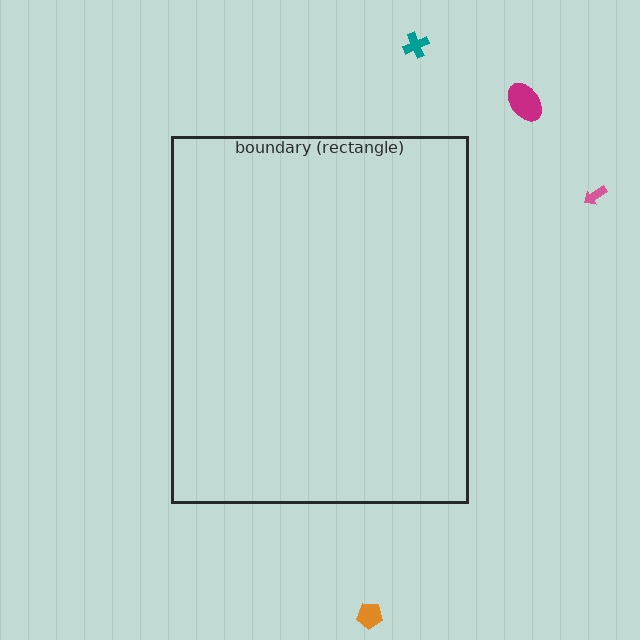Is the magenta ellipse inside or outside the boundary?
Outside.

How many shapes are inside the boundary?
0 inside, 4 outside.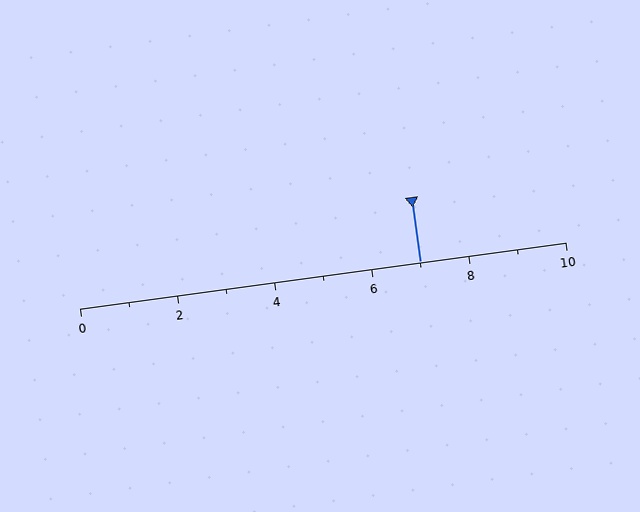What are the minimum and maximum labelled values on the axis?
The axis runs from 0 to 10.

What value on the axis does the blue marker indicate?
The marker indicates approximately 7.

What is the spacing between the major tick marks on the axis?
The major ticks are spaced 2 apart.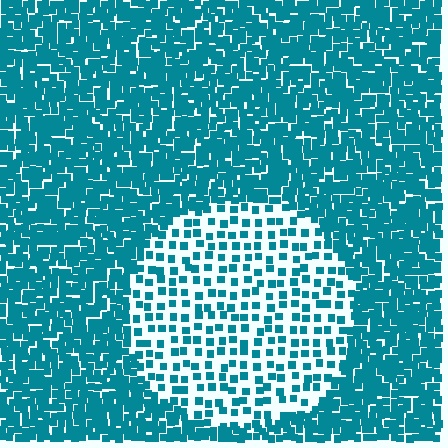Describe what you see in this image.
The image contains small teal elements arranged at two different densities. A circle-shaped region is visible where the elements are less densely packed than the surrounding area.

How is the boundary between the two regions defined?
The boundary is defined by a change in element density (approximately 2.7x ratio). All elements are the same color, size, and shape.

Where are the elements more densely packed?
The elements are more densely packed outside the circle boundary.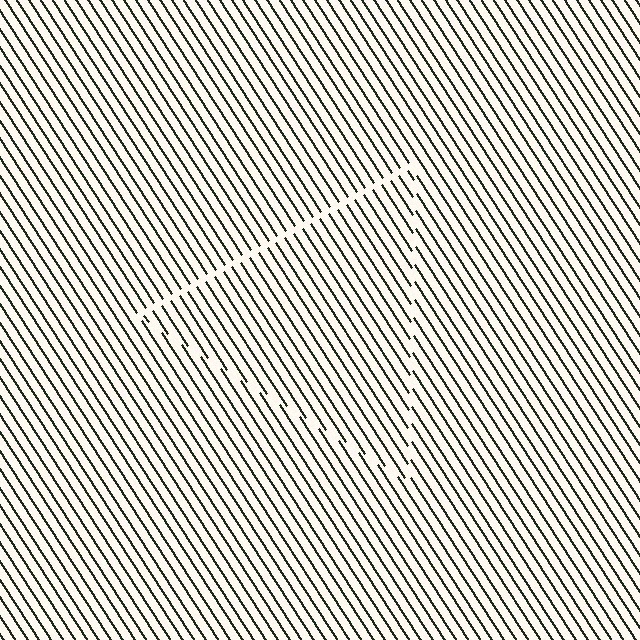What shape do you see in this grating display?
An illusory triangle. The interior of the shape contains the same grating, shifted by half a period — the contour is defined by the phase discontinuity where line-ends from the inner and outer gratings abut.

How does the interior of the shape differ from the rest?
The interior of the shape contains the same grating, shifted by half a period — the contour is defined by the phase discontinuity where line-ends from the inner and outer gratings abut.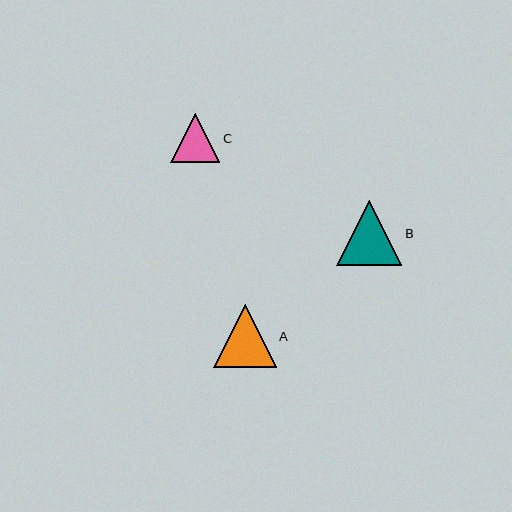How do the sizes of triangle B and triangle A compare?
Triangle B and triangle A are approximately the same size.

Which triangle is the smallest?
Triangle C is the smallest with a size of approximately 49 pixels.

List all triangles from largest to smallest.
From largest to smallest: B, A, C.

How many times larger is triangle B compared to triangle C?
Triangle B is approximately 1.3 times the size of triangle C.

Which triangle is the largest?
Triangle B is the largest with a size of approximately 65 pixels.